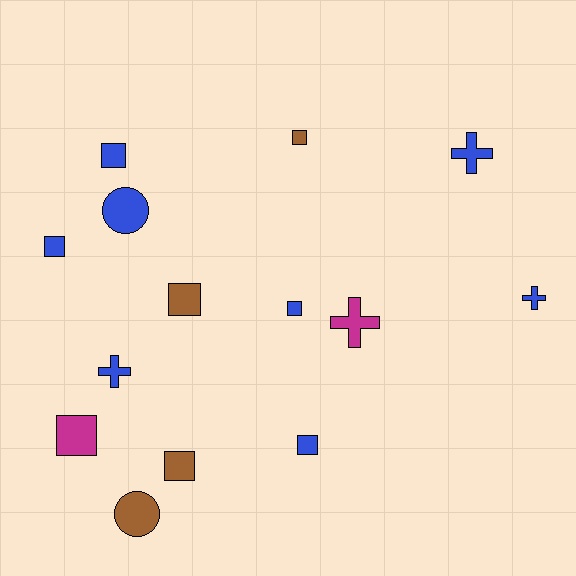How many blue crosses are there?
There are 3 blue crosses.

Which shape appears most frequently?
Square, with 8 objects.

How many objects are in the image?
There are 14 objects.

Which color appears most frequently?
Blue, with 8 objects.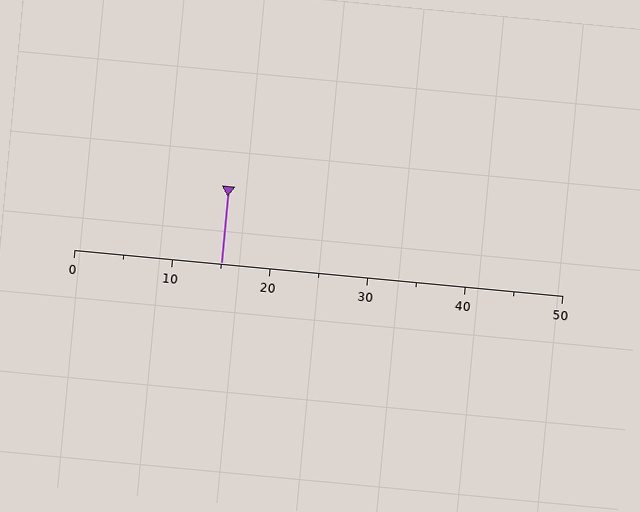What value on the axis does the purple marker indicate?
The marker indicates approximately 15.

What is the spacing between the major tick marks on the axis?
The major ticks are spaced 10 apart.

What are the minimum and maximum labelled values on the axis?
The axis runs from 0 to 50.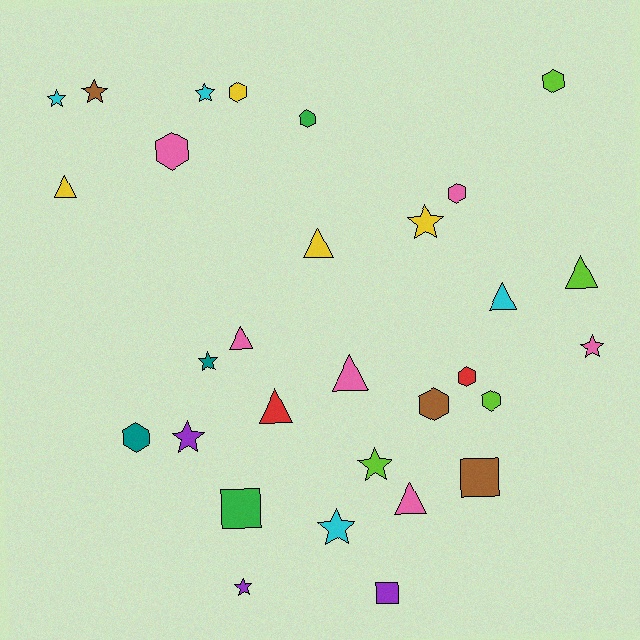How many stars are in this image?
There are 10 stars.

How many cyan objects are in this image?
There are 4 cyan objects.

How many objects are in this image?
There are 30 objects.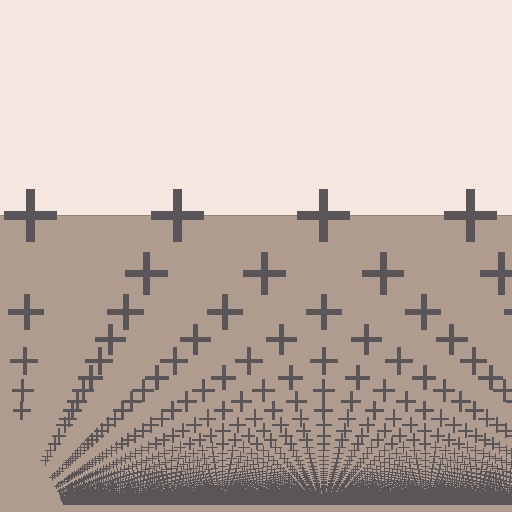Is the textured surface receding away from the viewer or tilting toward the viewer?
The surface appears to tilt toward the viewer. Texture elements get larger and sparser toward the top.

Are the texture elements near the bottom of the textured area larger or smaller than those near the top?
Smaller. The gradient is inverted — elements near the bottom are smaller and denser.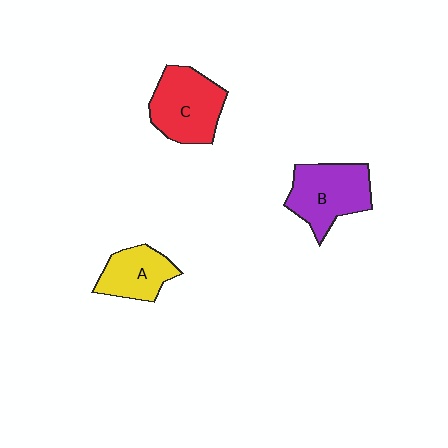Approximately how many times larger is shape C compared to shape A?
Approximately 1.4 times.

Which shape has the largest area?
Shape C (red).